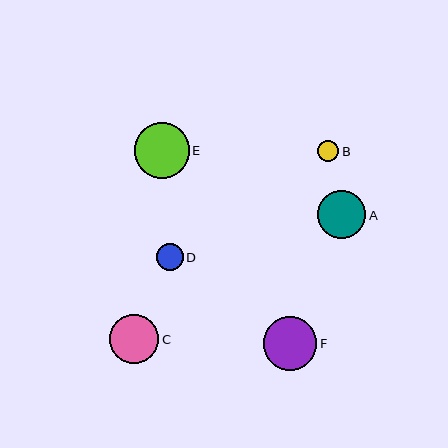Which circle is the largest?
Circle E is the largest with a size of approximately 55 pixels.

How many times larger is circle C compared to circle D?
Circle C is approximately 1.8 times the size of circle D.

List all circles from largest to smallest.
From largest to smallest: E, F, C, A, D, B.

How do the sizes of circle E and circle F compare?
Circle E and circle F are approximately the same size.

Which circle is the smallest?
Circle B is the smallest with a size of approximately 21 pixels.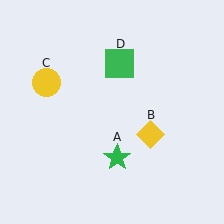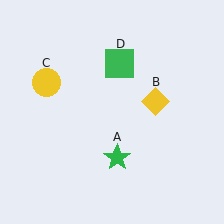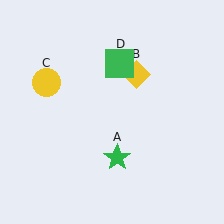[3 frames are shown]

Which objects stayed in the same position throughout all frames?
Green star (object A) and yellow circle (object C) and green square (object D) remained stationary.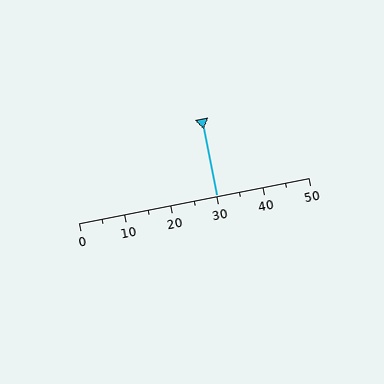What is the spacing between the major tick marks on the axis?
The major ticks are spaced 10 apart.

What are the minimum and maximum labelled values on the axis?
The axis runs from 0 to 50.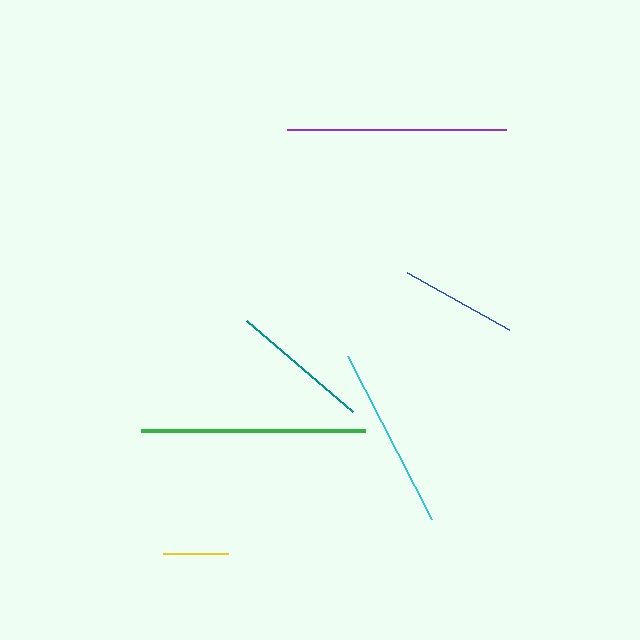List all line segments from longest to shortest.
From longest to shortest: green, purple, cyan, teal, blue, yellow.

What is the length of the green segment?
The green segment is approximately 225 pixels long.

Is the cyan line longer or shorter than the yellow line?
The cyan line is longer than the yellow line.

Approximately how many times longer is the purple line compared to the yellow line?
The purple line is approximately 3.4 times the length of the yellow line.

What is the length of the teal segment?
The teal segment is approximately 140 pixels long.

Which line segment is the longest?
The green line is the longest at approximately 225 pixels.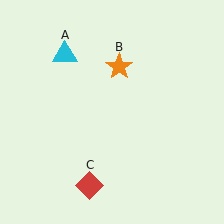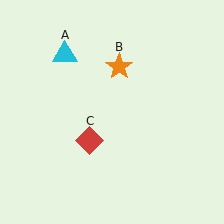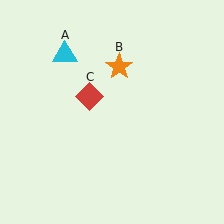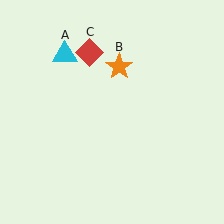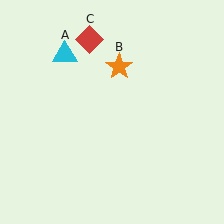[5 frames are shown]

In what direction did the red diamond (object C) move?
The red diamond (object C) moved up.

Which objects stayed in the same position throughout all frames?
Cyan triangle (object A) and orange star (object B) remained stationary.